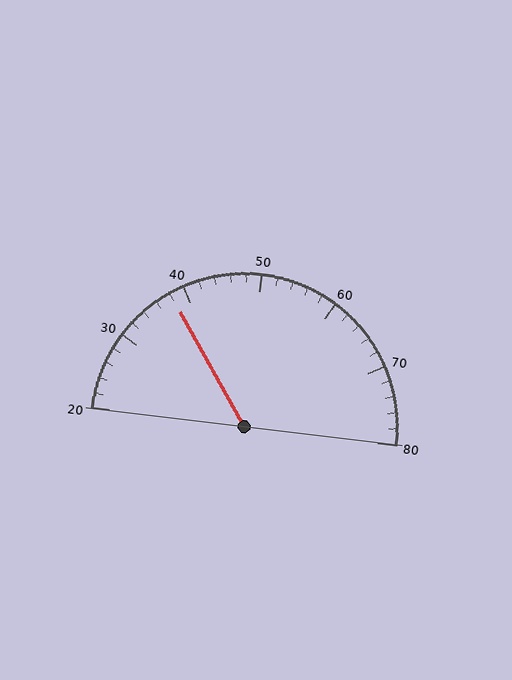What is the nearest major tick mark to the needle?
The nearest major tick mark is 40.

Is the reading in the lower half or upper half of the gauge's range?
The reading is in the lower half of the range (20 to 80).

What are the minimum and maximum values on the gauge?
The gauge ranges from 20 to 80.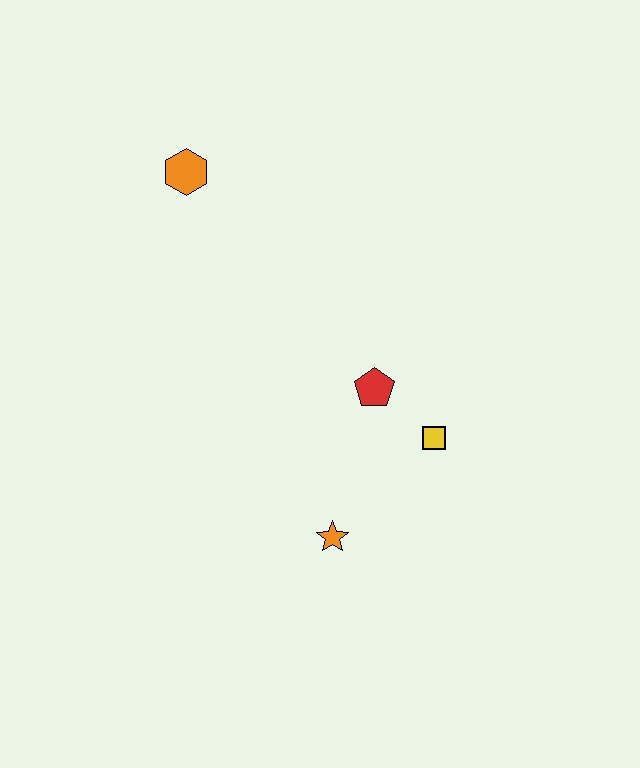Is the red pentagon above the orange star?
Yes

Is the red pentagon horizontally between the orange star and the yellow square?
Yes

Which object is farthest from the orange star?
The orange hexagon is farthest from the orange star.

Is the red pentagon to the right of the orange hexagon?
Yes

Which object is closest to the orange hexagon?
The red pentagon is closest to the orange hexagon.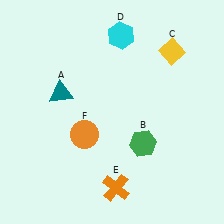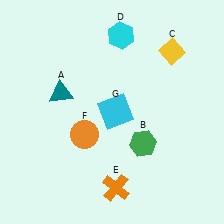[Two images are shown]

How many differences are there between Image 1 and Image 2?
There is 1 difference between the two images.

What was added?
A cyan square (G) was added in Image 2.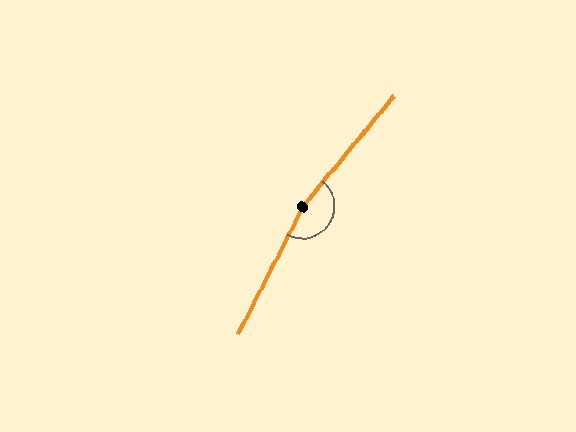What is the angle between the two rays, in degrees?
Approximately 167 degrees.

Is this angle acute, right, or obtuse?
It is obtuse.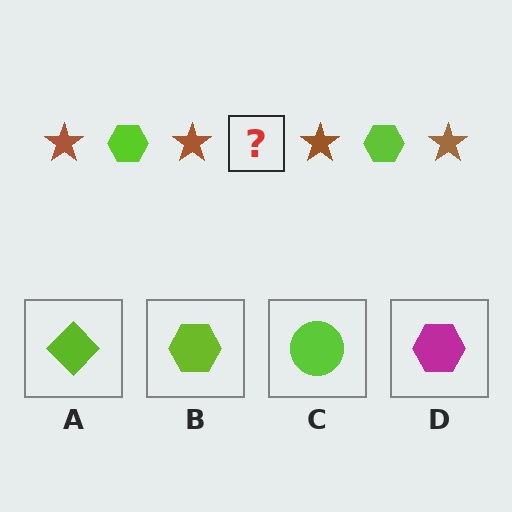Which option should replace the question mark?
Option B.